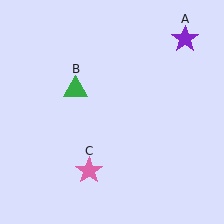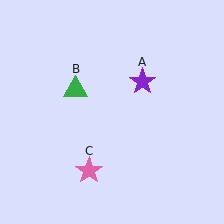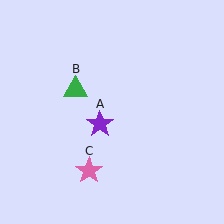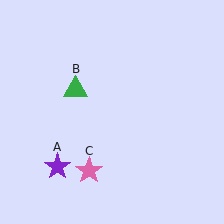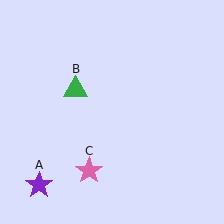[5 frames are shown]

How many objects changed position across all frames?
1 object changed position: purple star (object A).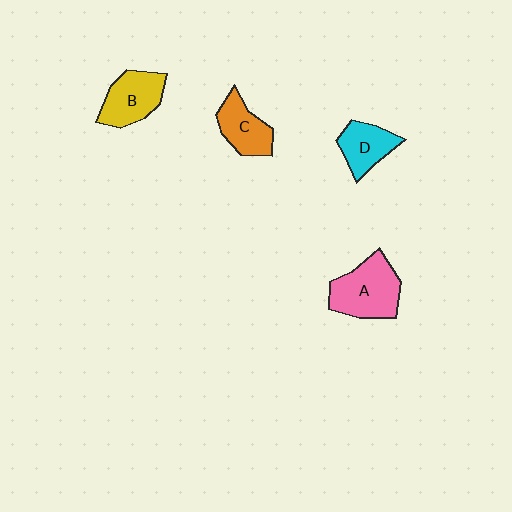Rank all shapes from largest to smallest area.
From largest to smallest: A (pink), B (yellow), C (orange), D (cyan).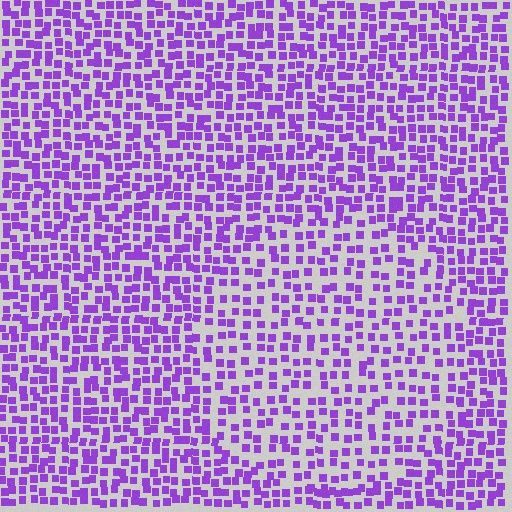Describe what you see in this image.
The image contains small purple elements arranged at two different densities. A circle-shaped region is visible where the elements are less densely packed than the surrounding area.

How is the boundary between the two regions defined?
The boundary is defined by a change in element density (approximately 1.6x ratio). All elements are the same color, size, and shape.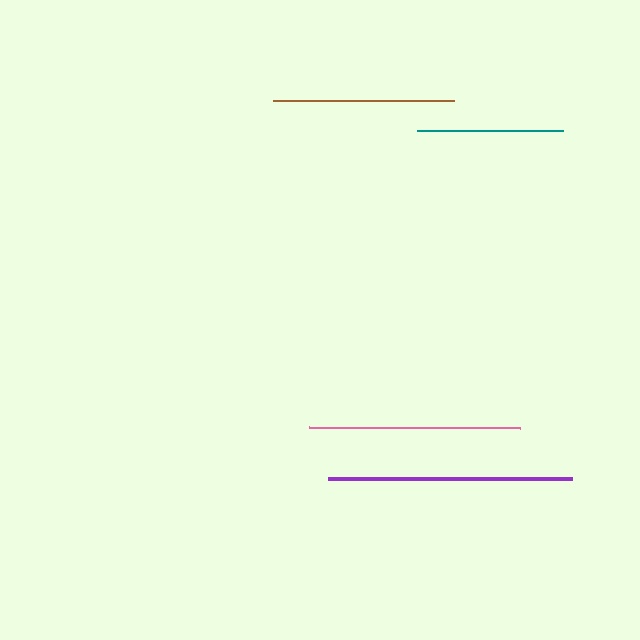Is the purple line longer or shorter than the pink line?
The purple line is longer than the pink line.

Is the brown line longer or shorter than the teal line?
The brown line is longer than the teal line.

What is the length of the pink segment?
The pink segment is approximately 211 pixels long.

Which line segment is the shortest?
The teal line is the shortest at approximately 146 pixels.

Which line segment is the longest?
The purple line is the longest at approximately 245 pixels.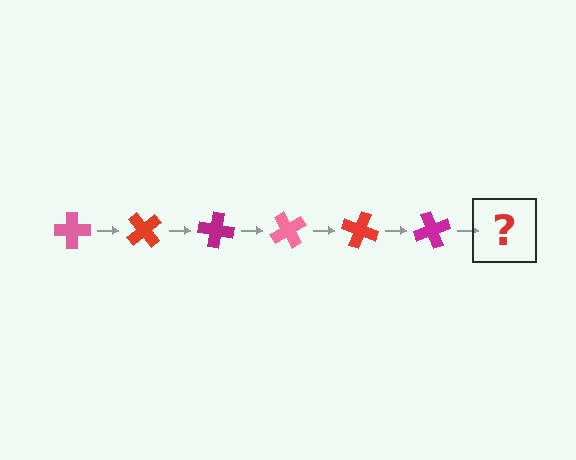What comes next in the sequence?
The next element should be a pink cross, rotated 300 degrees from the start.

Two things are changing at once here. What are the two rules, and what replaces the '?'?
The two rules are that it rotates 50 degrees each step and the color cycles through pink, red, and magenta. The '?' should be a pink cross, rotated 300 degrees from the start.